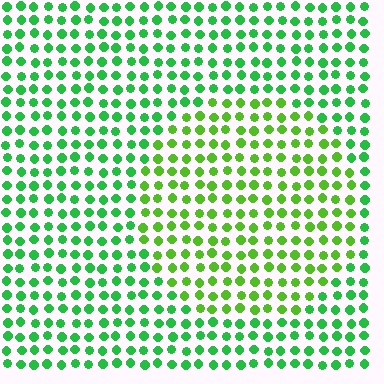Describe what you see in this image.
The image is filled with small green elements in a uniform arrangement. A circle-shaped region is visible where the elements are tinted to a slightly different hue, forming a subtle color boundary.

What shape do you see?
I see a circle.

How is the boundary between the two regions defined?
The boundary is defined purely by a slight shift in hue (about 29 degrees). Spacing, size, and orientation are identical on both sides.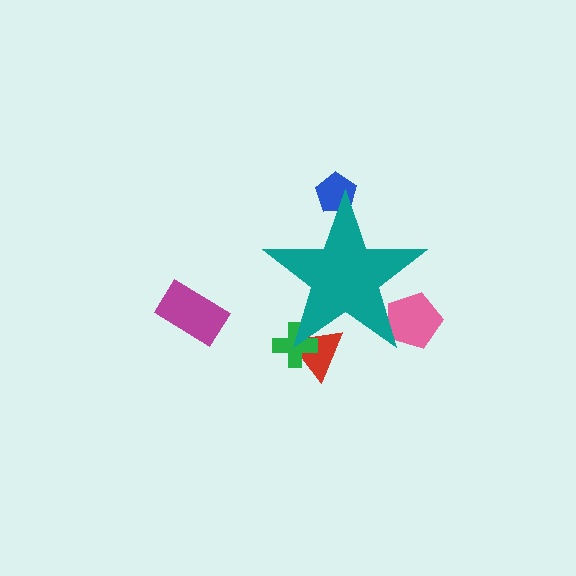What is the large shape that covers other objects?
A teal star.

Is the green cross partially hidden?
Yes, the green cross is partially hidden behind the teal star.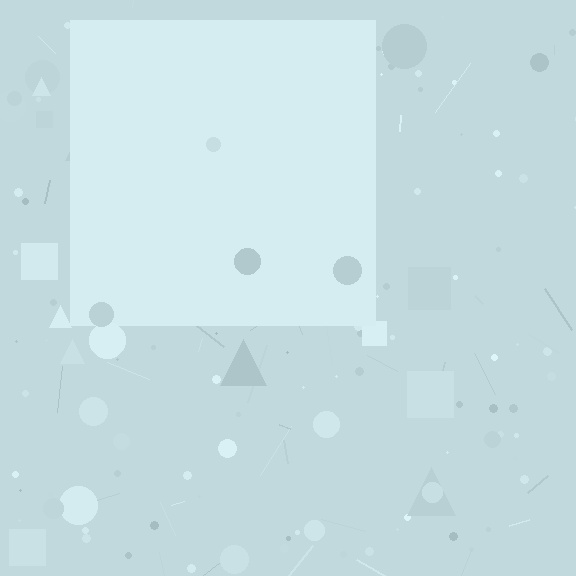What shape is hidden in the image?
A square is hidden in the image.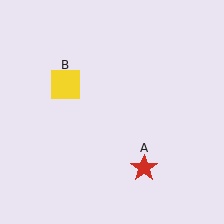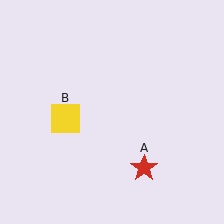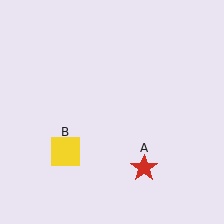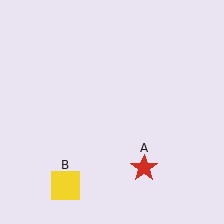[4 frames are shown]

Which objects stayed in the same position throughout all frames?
Red star (object A) remained stationary.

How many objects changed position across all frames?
1 object changed position: yellow square (object B).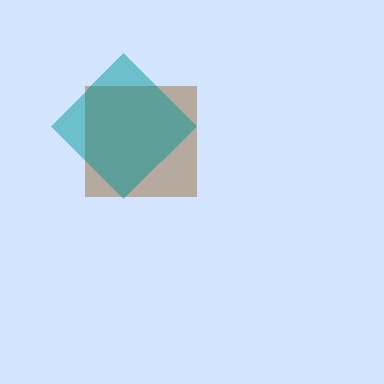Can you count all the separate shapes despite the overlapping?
Yes, there are 2 separate shapes.